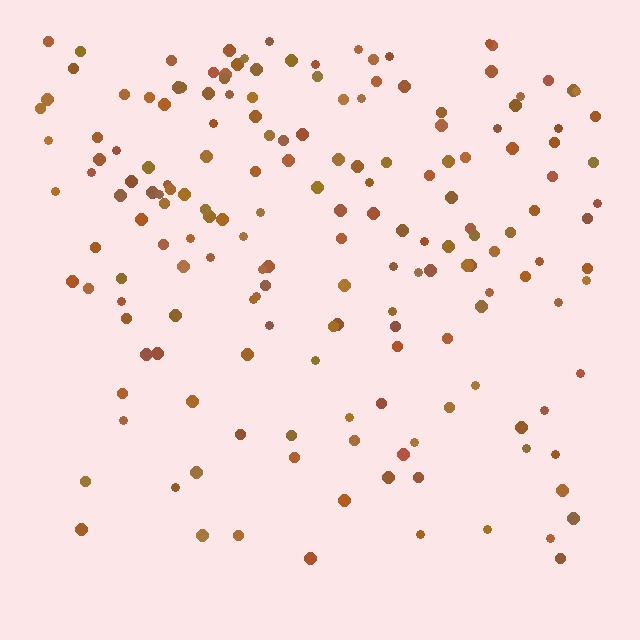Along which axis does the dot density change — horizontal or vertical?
Vertical.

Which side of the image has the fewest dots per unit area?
The bottom.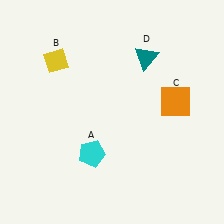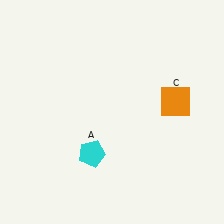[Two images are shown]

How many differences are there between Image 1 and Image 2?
There are 2 differences between the two images.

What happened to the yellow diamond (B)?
The yellow diamond (B) was removed in Image 2. It was in the top-left area of Image 1.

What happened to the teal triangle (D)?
The teal triangle (D) was removed in Image 2. It was in the top-right area of Image 1.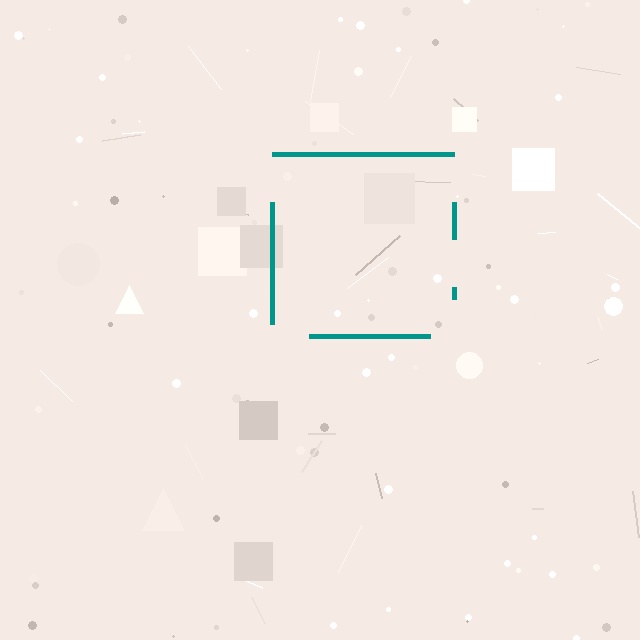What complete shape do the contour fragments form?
The contour fragments form a square.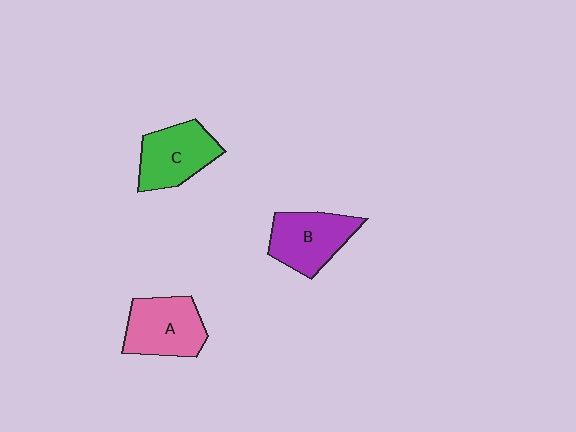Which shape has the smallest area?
Shape C (green).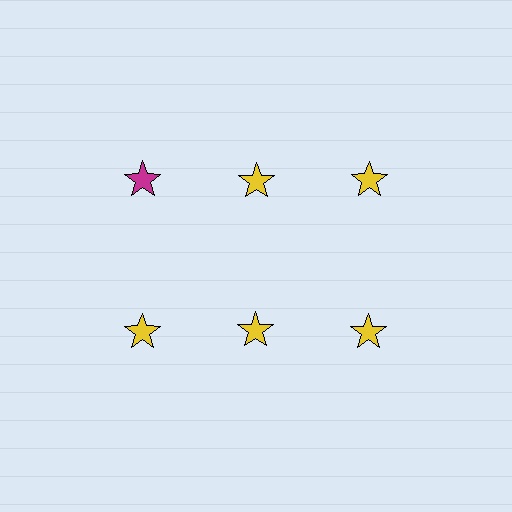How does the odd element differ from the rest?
It has a different color: magenta instead of yellow.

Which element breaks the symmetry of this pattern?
The magenta star in the top row, leftmost column breaks the symmetry. All other shapes are yellow stars.